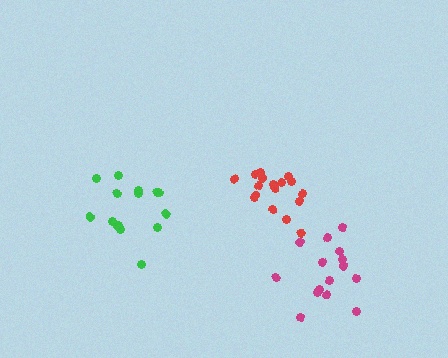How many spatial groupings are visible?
There are 3 spatial groupings.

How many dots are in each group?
Group 1: 17 dots, Group 2: 15 dots, Group 3: 15 dots (47 total).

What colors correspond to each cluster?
The clusters are colored: red, magenta, green.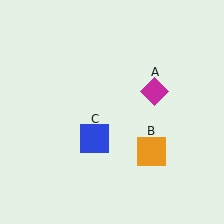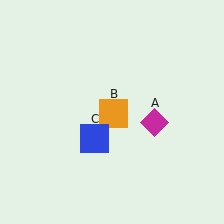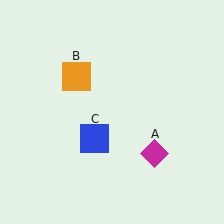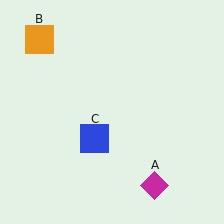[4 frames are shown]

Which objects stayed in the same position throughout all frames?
Blue square (object C) remained stationary.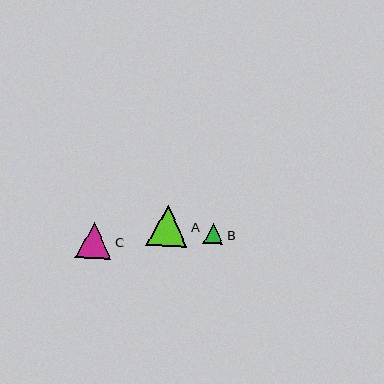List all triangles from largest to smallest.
From largest to smallest: A, C, B.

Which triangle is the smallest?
Triangle B is the smallest with a size of approximately 20 pixels.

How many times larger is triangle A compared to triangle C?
Triangle A is approximately 1.1 times the size of triangle C.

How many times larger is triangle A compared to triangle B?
Triangle A is approximately 2.0 times the size of triangle B.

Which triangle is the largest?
Triangle A is the largest with a size of approximately 41 pixels.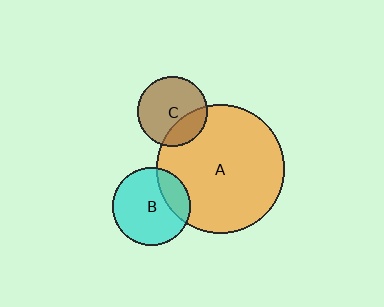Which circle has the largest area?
Circle A (orange).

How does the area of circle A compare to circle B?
Approximately 2.7 times.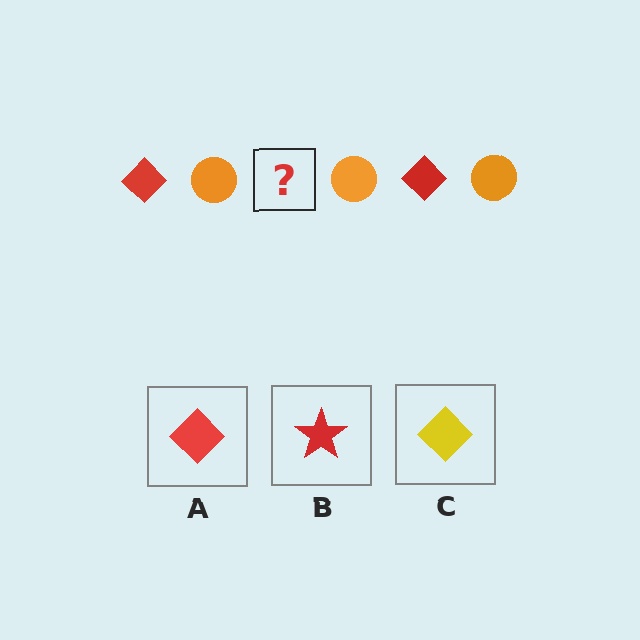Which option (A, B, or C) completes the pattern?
A.